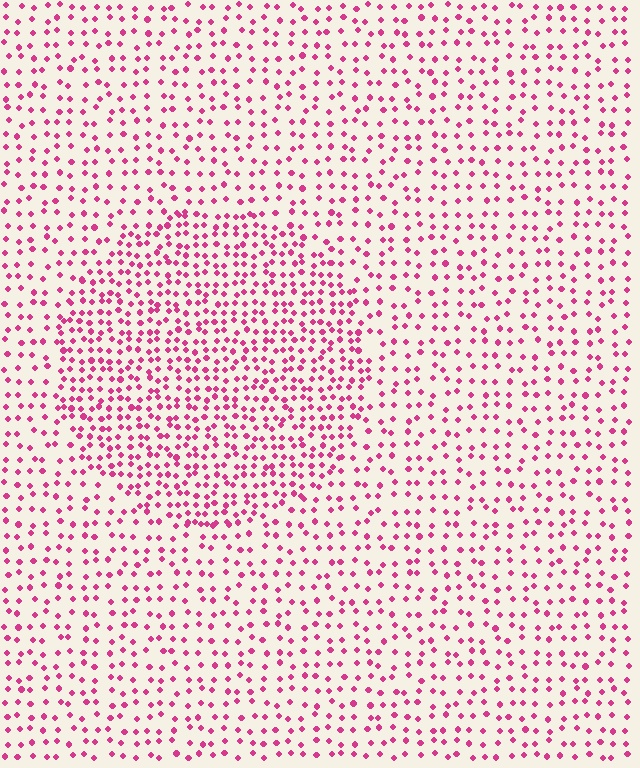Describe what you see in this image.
The image contains small magenta elements arranged at two different densities. A circle-shaped region is visible where the elements are more densely packed than the surrounding area.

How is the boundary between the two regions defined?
The boundary is defined by a change in element density (approximately 1.8x ratio). All elements are the same color, size, and shape.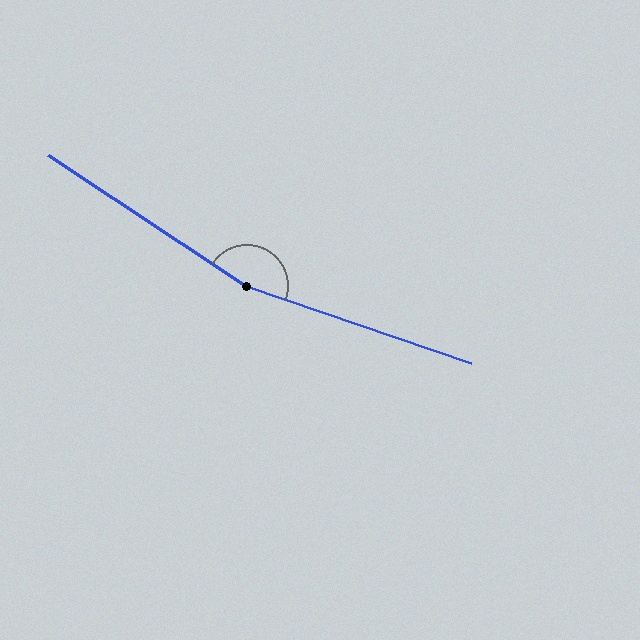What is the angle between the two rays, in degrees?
Approximately 166 degrees.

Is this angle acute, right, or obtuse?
It is obtuse.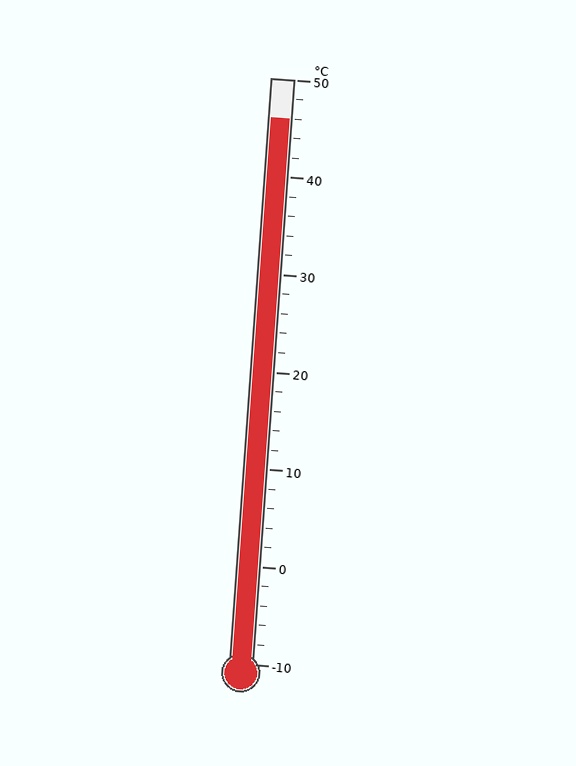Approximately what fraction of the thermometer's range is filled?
The thermometer is filled to approximately 95% of its range.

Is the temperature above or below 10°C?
The temperature is above 10°C.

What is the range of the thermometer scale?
The thermometer scale ranges from -10°C to 50°C.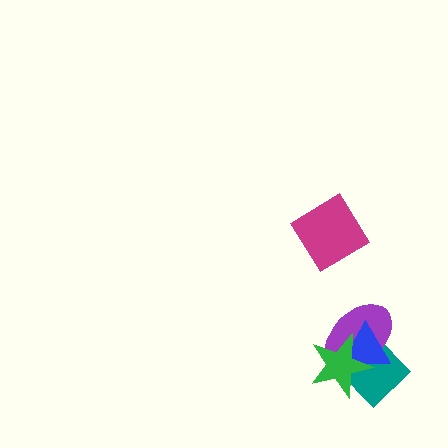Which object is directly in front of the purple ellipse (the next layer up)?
The blue triangle is directly in front of the purple ellipse.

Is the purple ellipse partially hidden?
Yes, it is partially covered by another shape.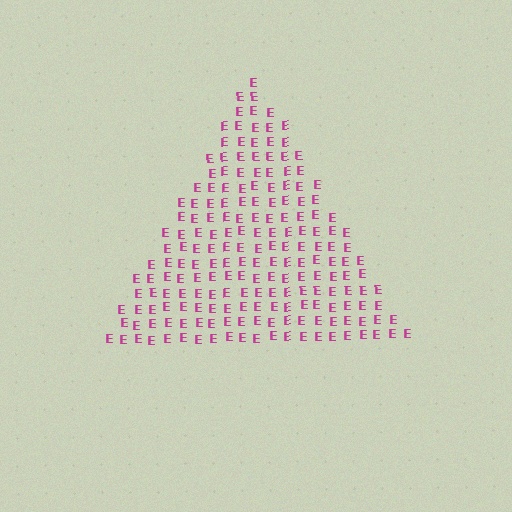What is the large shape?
The large shape is a triangle.